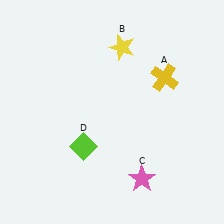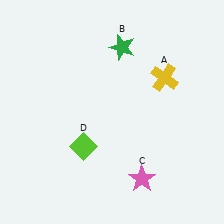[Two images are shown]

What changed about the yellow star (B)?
In Image 1, B is yellow. In Image 2, it changed to green.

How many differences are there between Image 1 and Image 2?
There is 1 difference between the two images.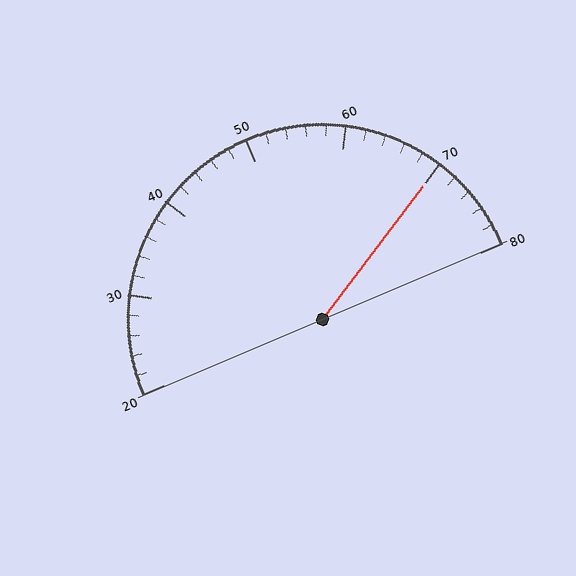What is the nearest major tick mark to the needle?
The nearest major tick mark is 70.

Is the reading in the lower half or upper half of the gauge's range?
The reading is in the upper half of the range (20 to 80).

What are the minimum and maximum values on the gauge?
The gauge ranges from 20 to 80.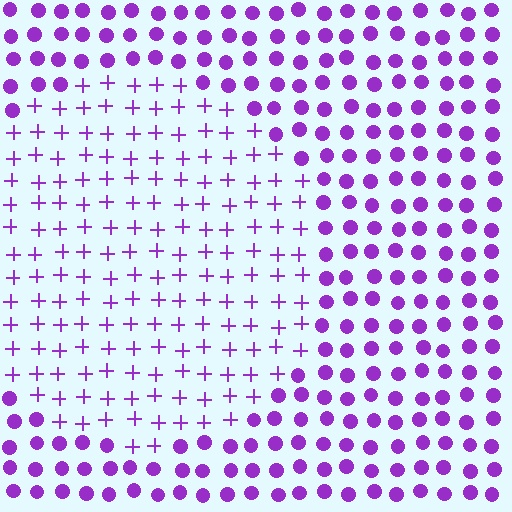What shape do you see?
I see a circle.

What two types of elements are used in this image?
The image uses plus signs inside the circle region and circles outside it.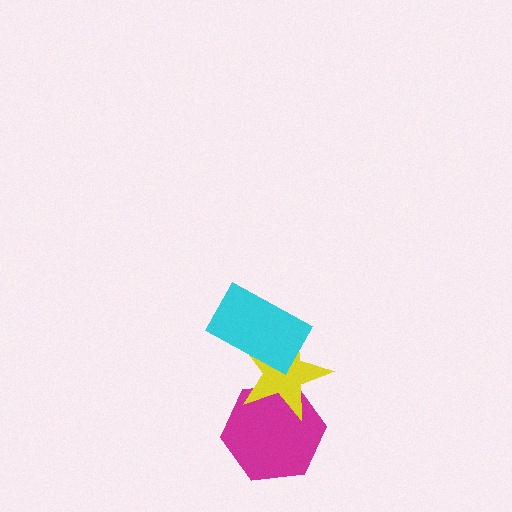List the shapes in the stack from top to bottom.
From top to bottom: the cyan rectangle, the yellow star, the magenta hexagon.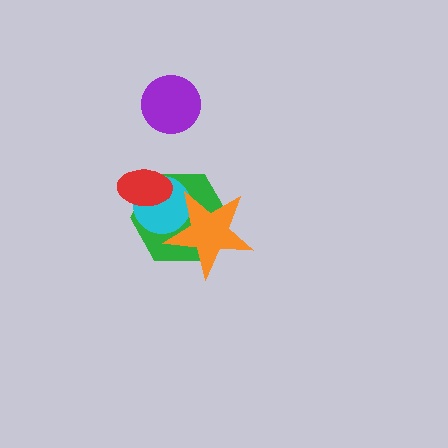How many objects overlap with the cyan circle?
3 objects overlap with the cyan circle.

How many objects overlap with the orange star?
2 objects overlap with the orange star.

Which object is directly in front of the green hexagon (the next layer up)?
The cyan circle is directly in front of the green hexagon.